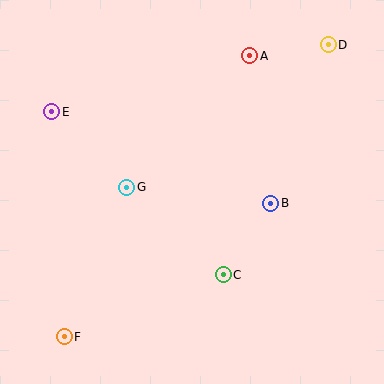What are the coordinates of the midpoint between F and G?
The midpoint between F and G is at (96, 262).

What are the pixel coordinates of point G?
Point G is at (127, 187).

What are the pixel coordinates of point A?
Point A is at (250, 56).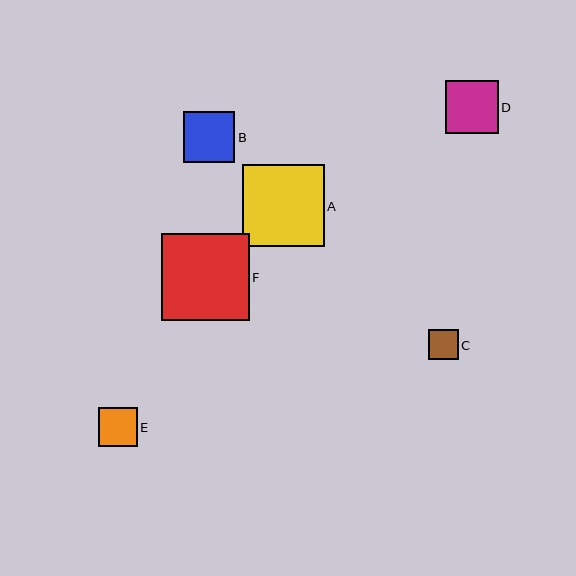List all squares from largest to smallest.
From largest to smallest: F, A, D, B, E, C.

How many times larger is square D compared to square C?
Square D is approximately 1.8 times the size of square C.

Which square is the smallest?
Square C is the smallest with a size of approximately 30 pixels.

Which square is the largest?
Square F is the largest with a size of approximately 87 pixels.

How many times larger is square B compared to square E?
Square B is approximately 1.3 times the size of square E.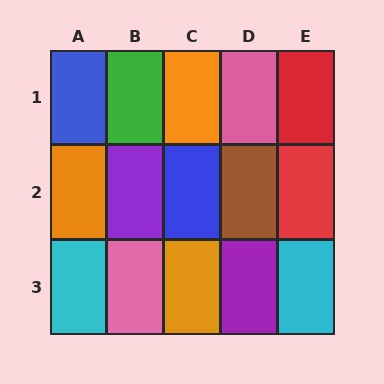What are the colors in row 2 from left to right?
Orange, purple, blue, brown, red.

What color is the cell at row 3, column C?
Orange.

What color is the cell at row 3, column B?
Pink.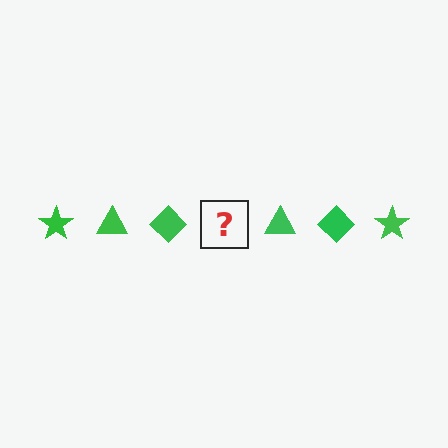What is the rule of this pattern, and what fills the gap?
The rule is that the pattern cycles through star, triangle, diamond shapes in green. The gap should be filled with a green star.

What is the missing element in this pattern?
The missing element is a green star.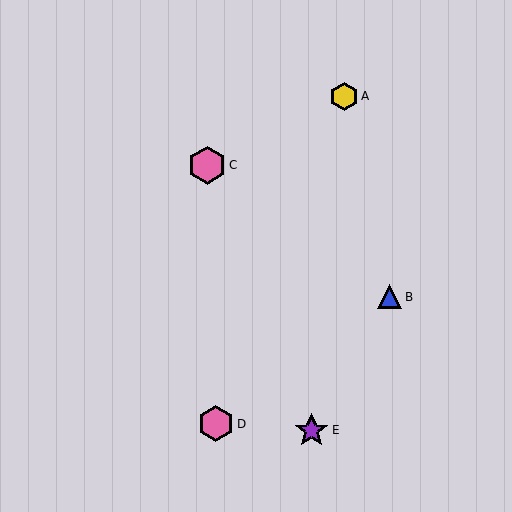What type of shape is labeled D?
Shape D is a pink hexagon.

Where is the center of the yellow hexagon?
The center of the yellow hexagon is at (344, 96).